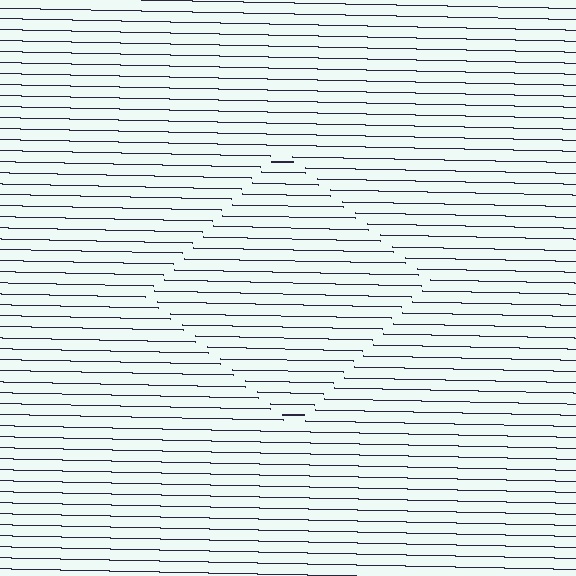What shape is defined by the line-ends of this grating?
An illusory square. The interior of the shape contains the same grating, shifted by half a period — the contour is defined by the phase discontinuity where line-ends from the inner and outer gratings abut.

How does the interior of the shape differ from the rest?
The interior of the shape contains the same grating, shifted by half a period — the contour is defined by the phase discontinuity where line-ends from the inner and outer gratings abut.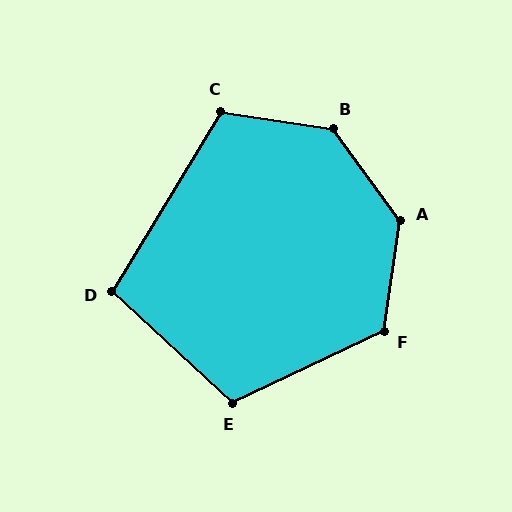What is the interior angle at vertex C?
Approximately 113 degrees (obtuse).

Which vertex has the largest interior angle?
A, at approximately 135 degrees.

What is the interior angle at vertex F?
Approximately 123 degrees (obtuse).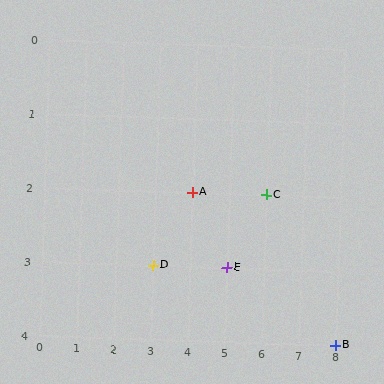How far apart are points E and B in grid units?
Points E and B are 3 columns and 1 row apart (about 3.2 grid units diagonally).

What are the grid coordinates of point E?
Point E is at grid coordinates (5, 3).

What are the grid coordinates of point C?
Point C is at grid coordinates (6, 2).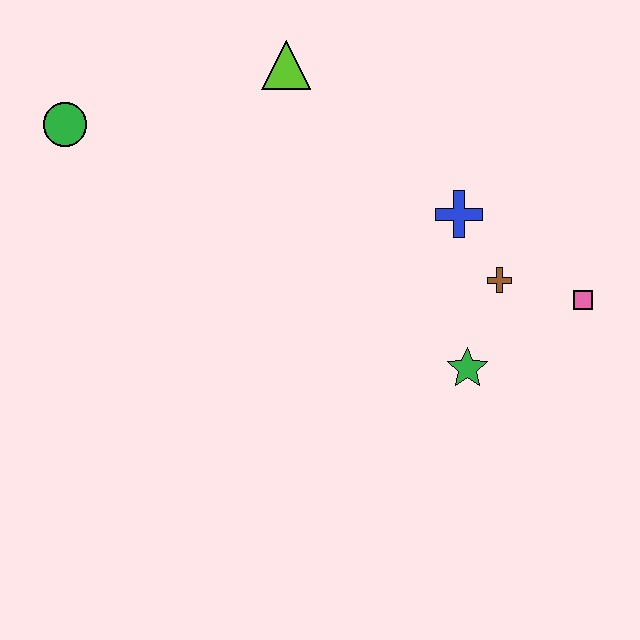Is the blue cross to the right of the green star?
No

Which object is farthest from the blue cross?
The green circle is farthest from the blue cross.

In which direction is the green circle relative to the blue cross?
The green circle is to the left of the blue cross.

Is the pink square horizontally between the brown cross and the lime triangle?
No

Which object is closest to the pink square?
The brown cross is closest to the pink square.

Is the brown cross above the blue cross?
No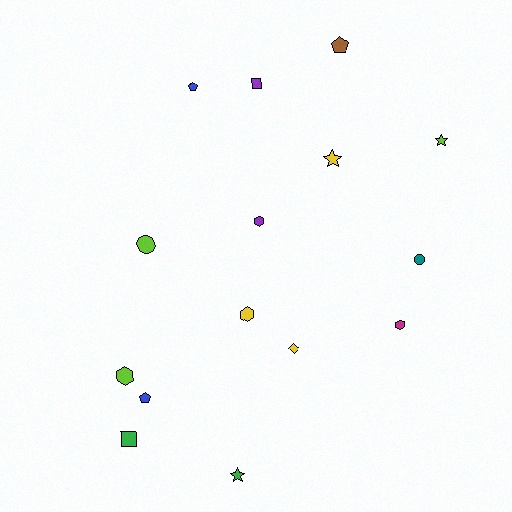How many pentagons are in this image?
There are 3 pentagons.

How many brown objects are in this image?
There is 1 brown object.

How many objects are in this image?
There are 15 objects.